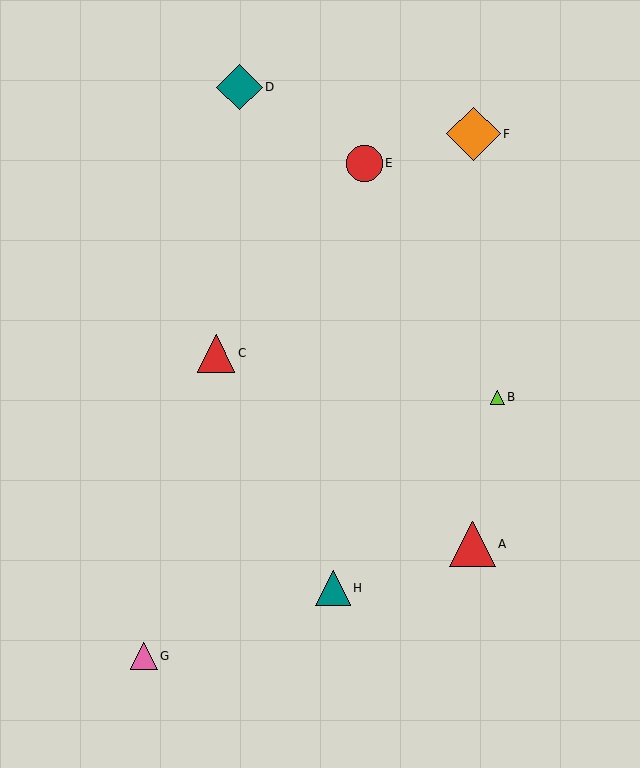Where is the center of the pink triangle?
The center of the pink triangle is at (144, 656).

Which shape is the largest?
The orange diamond (labeled F) is the largest.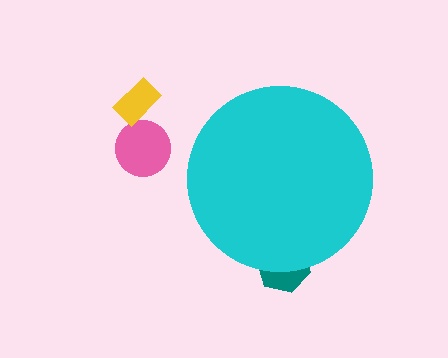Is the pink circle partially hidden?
No, the pink circle is fully visible.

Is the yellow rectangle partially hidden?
No, the yellow rectangle is fully visible.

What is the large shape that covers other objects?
A cyan circle.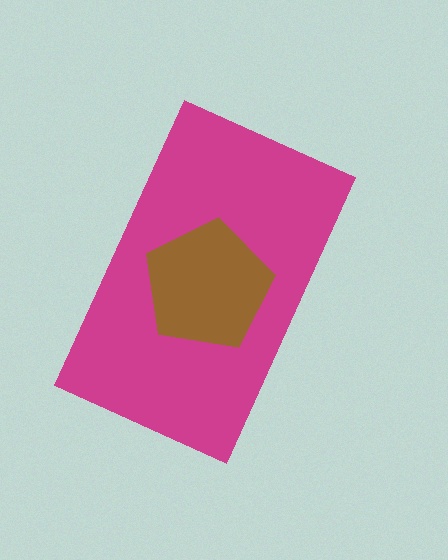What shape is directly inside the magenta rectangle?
The brown pentagon.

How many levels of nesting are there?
2.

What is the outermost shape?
The magenta rectangle.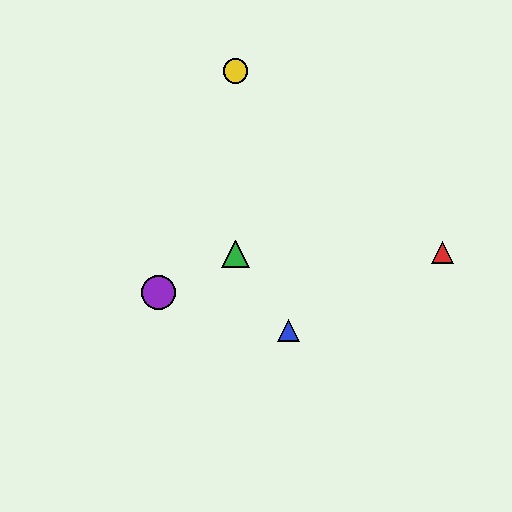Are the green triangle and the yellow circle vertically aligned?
Yes, both are at x≈235.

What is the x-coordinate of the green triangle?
The green triangle is at x≈235.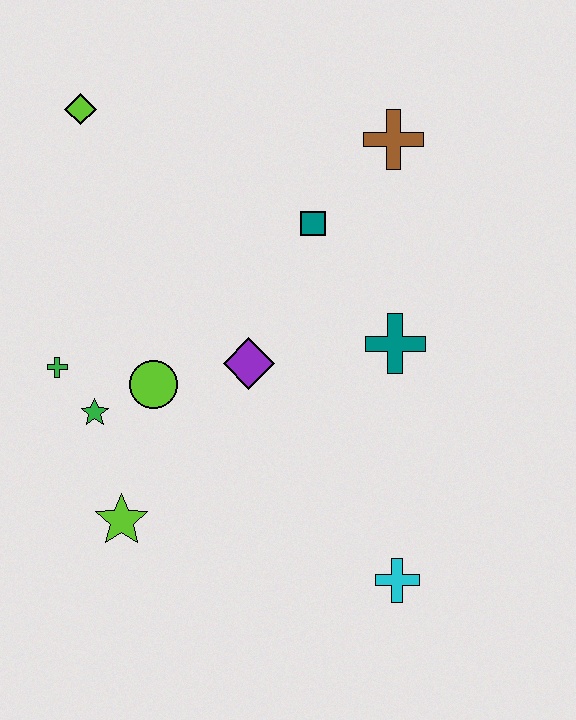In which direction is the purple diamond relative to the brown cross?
The purple diamond is below the brown cross.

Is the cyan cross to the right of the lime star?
Yes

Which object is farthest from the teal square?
The cyan cross is farthest from the teal square.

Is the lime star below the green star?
Yes